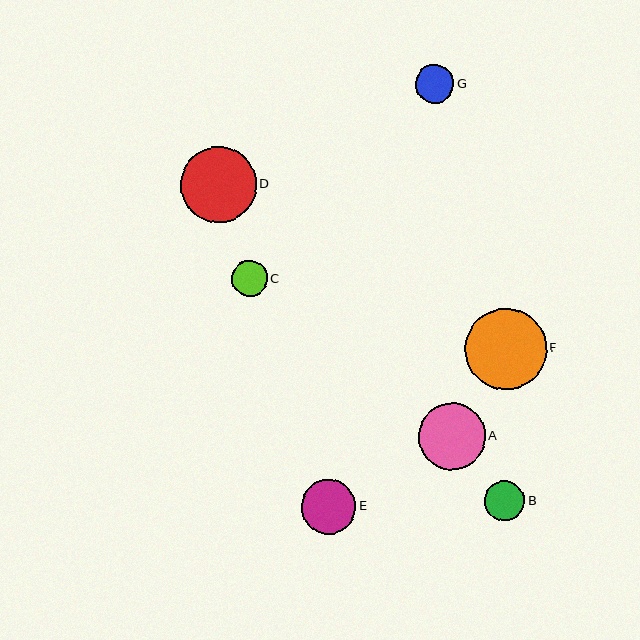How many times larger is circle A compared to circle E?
Circle A is approximately 1.2 times the size of circle E.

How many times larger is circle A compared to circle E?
Circle A is approximately 1.2 times the size of circle E.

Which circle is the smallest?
Circle C is the smallest with a size of approximately 36 pixels.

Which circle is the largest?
Circle F is the largest with a size of approximately 82 pixels.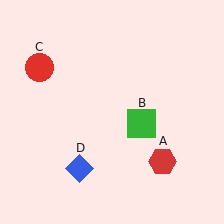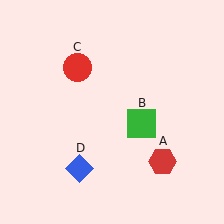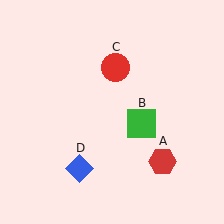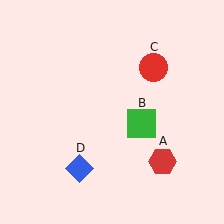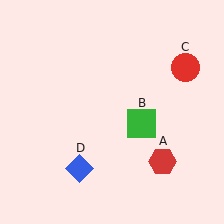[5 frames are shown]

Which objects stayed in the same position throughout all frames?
Red hexagon (object A) and green square (object B) and blue diamond (object D) remained stationary.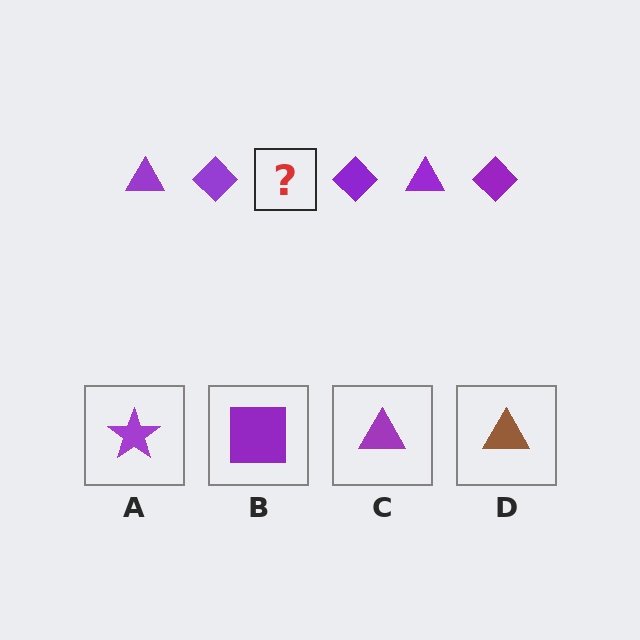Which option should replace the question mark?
Option C.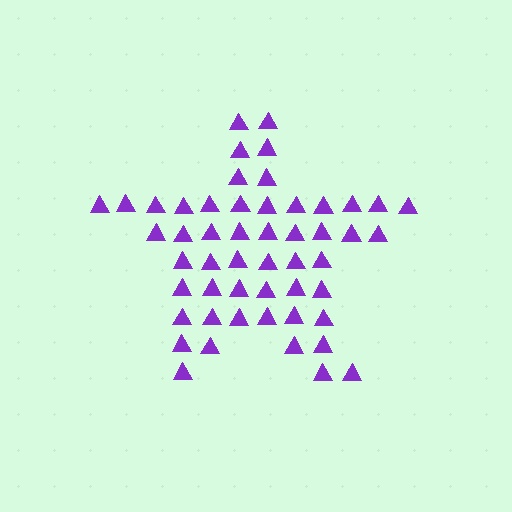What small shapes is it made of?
It is made of small triangles.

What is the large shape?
The large shape is a star.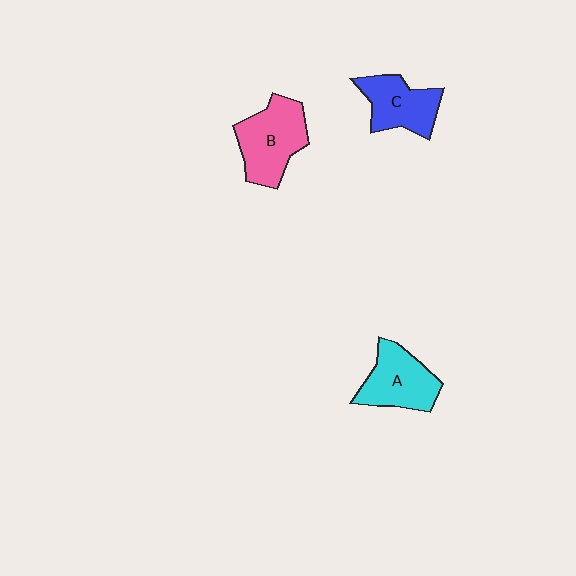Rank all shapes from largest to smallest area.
From largest to smallest: B (pink), A (cyan), C (blue).